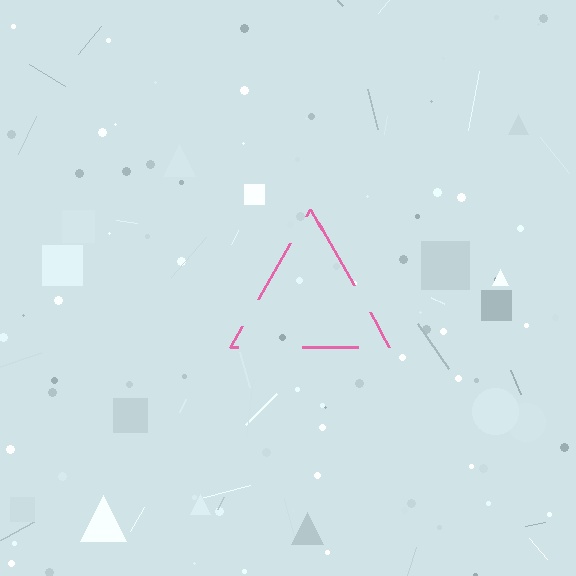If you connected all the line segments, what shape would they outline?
They would outline a triangle.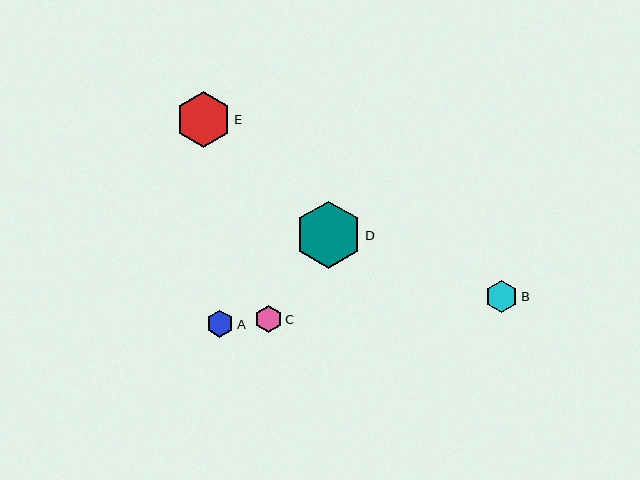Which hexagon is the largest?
Hexagon D is the largest with a size of approximately 67 pixels.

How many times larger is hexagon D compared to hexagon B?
Hexagon D is approximately 2.1 times the size of hexagon B.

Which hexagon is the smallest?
Hexagon C is the smallest with a size of approximately 27 pixels.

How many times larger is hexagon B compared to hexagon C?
Hexagon B is approximately 1.2 times the size of hexagon C.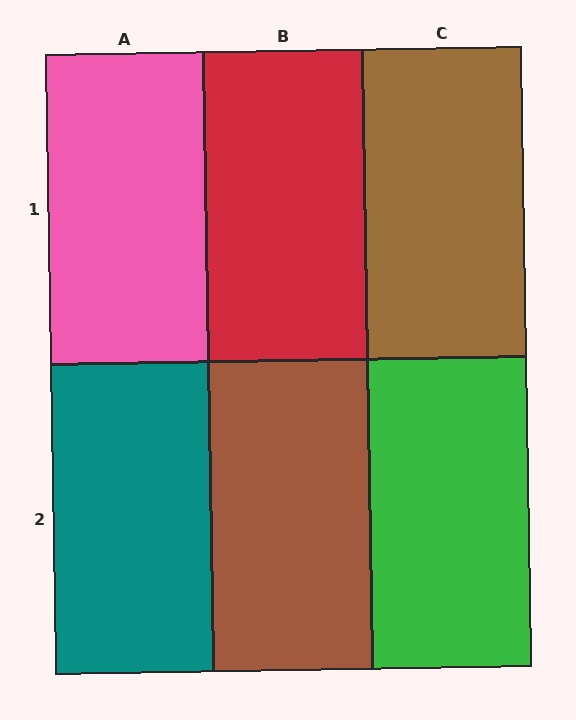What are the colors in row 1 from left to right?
Pink, red, brown.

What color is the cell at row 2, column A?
Teal.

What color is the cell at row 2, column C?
Green.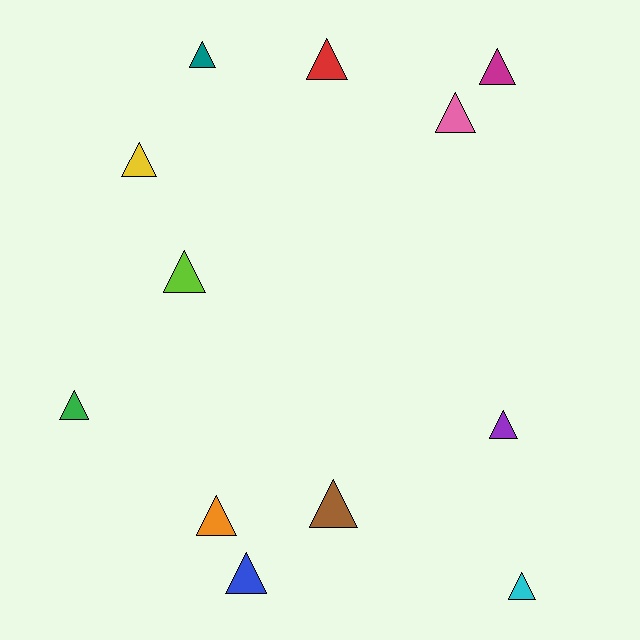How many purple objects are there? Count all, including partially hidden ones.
There is 1 purple object.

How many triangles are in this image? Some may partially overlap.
There are 12 triangles.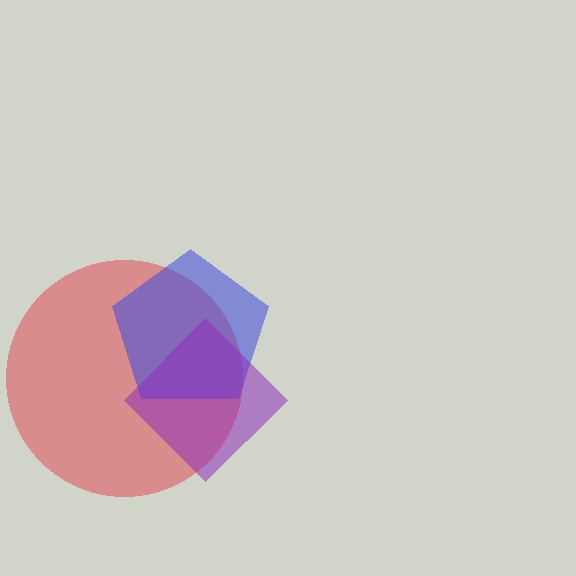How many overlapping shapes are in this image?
There are 3 overlapping shapes in the image.